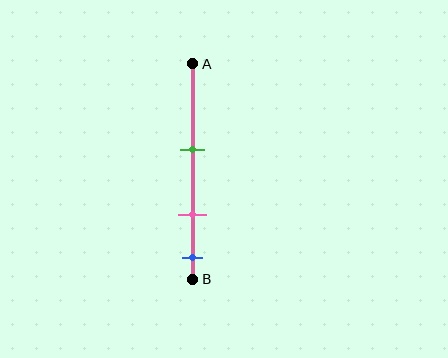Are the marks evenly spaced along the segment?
Yes, the marks are approximately evenly spaced.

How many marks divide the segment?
There are 3 marks dividing the segment.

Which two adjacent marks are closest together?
The pink and blue marks are the closest adjacent pair.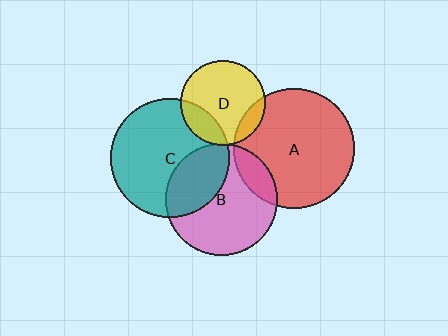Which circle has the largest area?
Circle A (red).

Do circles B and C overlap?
Yes.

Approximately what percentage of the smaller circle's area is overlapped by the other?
Approximately 35%.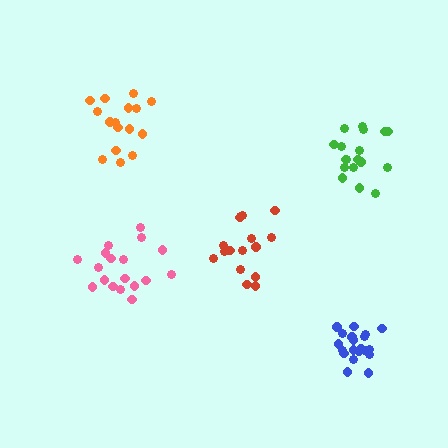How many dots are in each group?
Group 1: 20 dots, Group 2: 18 dots, Group 3: 16 dots, Group 4: 16 dots, Group 5: 18 dots (88 total).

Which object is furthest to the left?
The orange cluster is leftmost.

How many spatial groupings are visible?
There are 5 spatial groupings.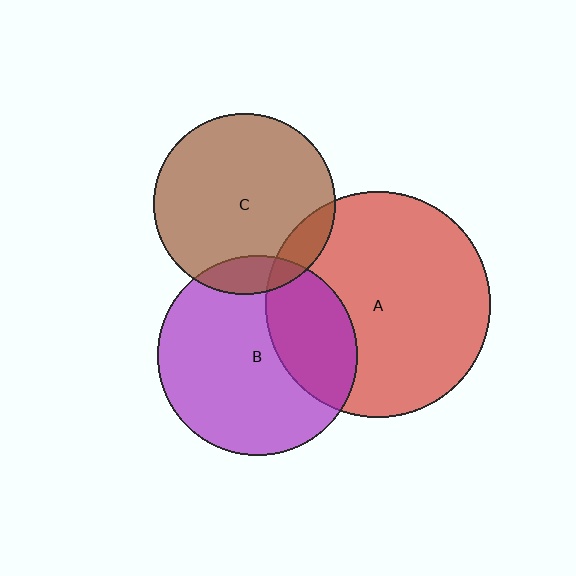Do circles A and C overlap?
Yes.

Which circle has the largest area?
Circle A (red).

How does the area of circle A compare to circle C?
Approximately 1.5 times.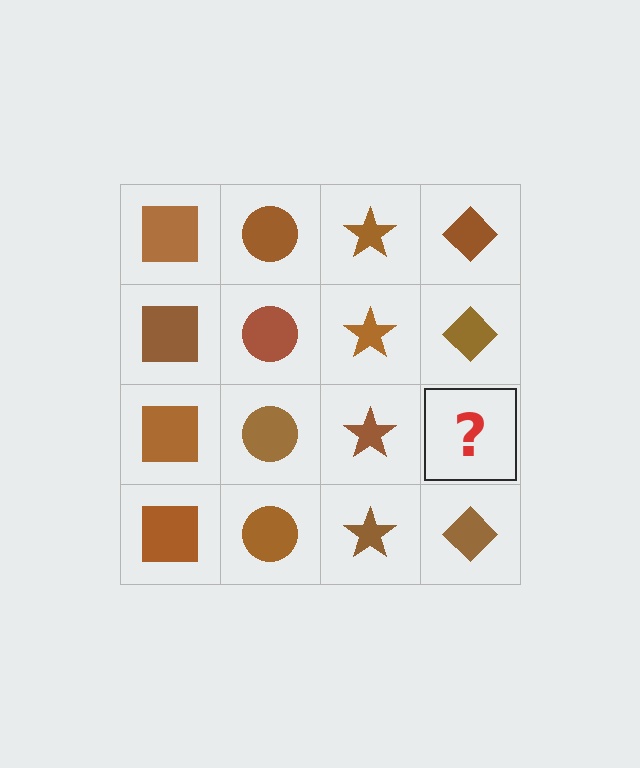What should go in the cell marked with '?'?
The missing cell should contain a brown diamond.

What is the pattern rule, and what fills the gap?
The rule is that each column has a consistent shape. The gap should be filled with a brown diamond.